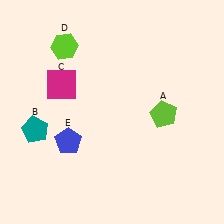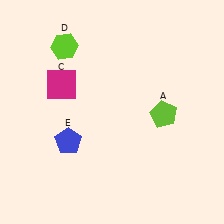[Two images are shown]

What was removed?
The teal pentagon (B) was removed in Image 2.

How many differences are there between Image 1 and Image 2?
There is 1 difference between the two images.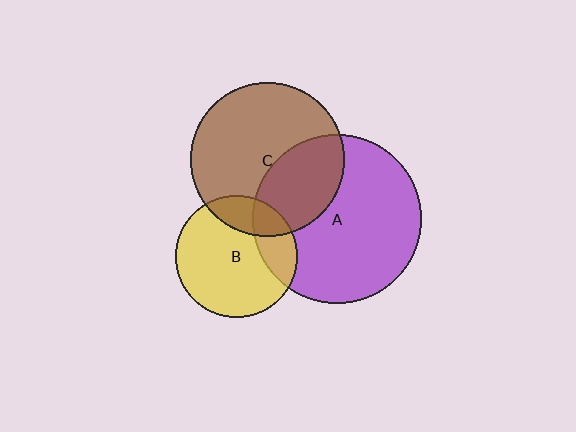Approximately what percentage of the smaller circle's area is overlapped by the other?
Approximately 20%.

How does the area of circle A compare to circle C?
Approximately 1.2 times.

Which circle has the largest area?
Circle A (purple).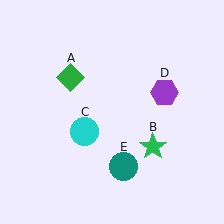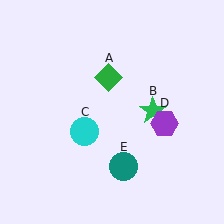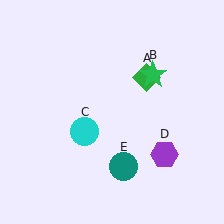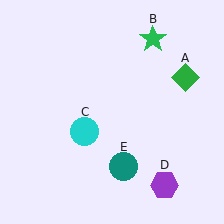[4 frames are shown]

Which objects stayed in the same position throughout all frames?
Cyan circle (object C) and teal circle (object E) remained stationary.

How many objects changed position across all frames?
3 objects changed position: green diamond (object A), green star (object B), purple hexagon (object D).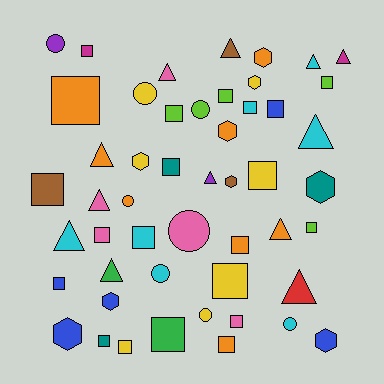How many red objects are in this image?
There is 1 red object.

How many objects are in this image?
There are 50 objects.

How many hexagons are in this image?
There are 9 hexagons.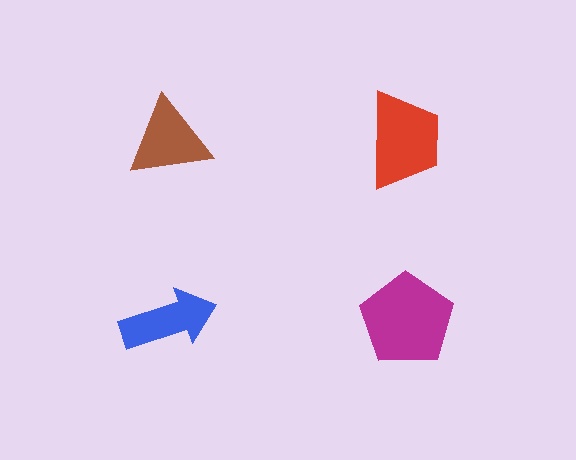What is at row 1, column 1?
A brown triangle.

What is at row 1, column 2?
A red trapezoid.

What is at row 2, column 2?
A magenta pentagon.